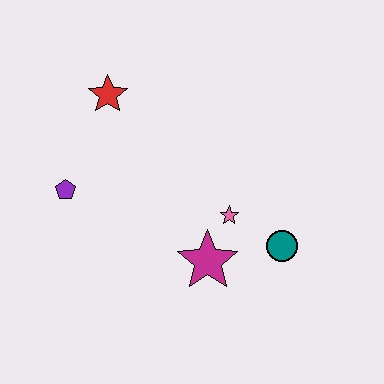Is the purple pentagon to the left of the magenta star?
Yes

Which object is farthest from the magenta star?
The red star is farthest from the magenta star.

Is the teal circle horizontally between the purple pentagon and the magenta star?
No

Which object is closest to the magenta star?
The pink star is closest to the magenta star.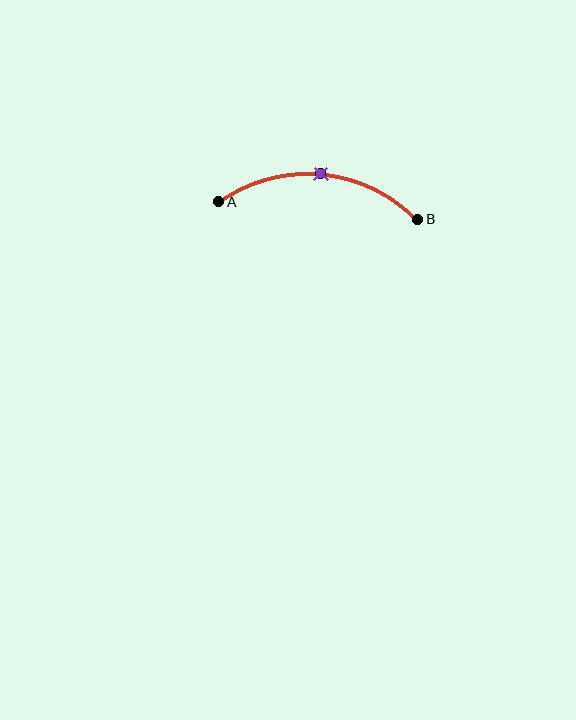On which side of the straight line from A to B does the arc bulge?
The arc bulges above the straight line connecting A and B.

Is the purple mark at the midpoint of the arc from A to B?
Yes. The purple mark lies on the arc at equal arc-length from both A and B — it is the arc midpoint.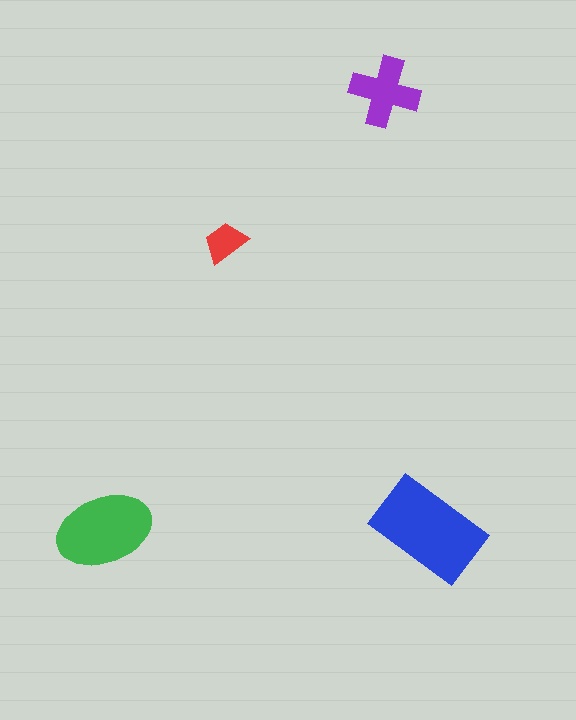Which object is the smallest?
The red trapezoid.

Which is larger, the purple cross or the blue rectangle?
The blue rectangle.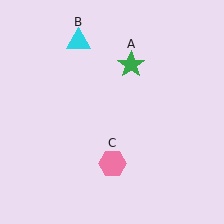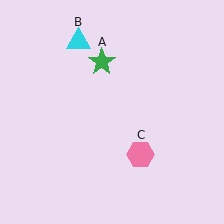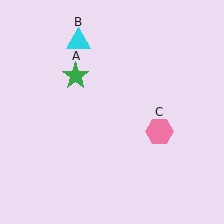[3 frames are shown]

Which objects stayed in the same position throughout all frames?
Cyan triangle (object B) remained stationary.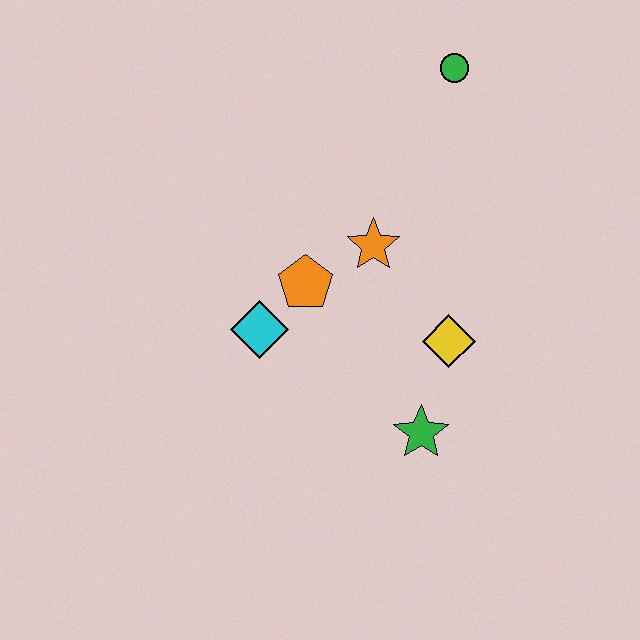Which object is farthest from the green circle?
The green star is farthest from the green circle.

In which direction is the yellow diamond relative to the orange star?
The yellow diamond is below the orange star.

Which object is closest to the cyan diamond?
The orange pentagon is closest to the cyan diamond.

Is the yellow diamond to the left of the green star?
No